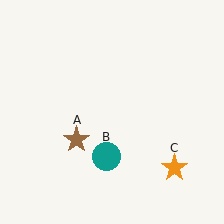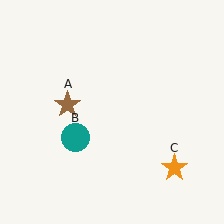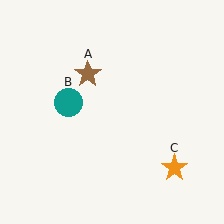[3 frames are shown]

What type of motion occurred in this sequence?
The brown star (object A), teal circle (object B) rotated clockwise around the center of the scene.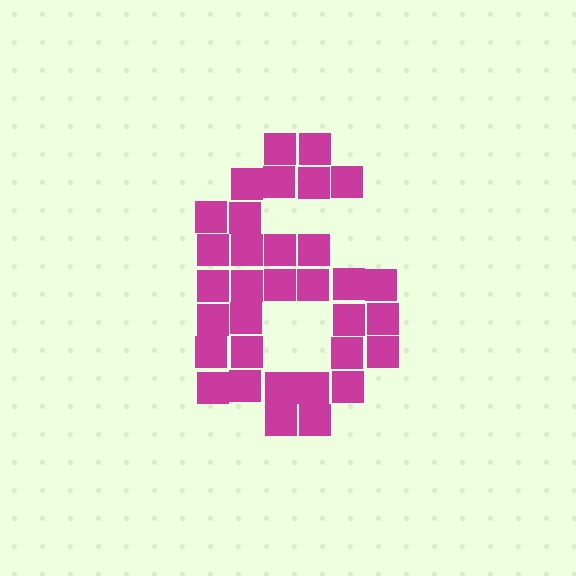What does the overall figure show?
The overall figure shows the digit 6.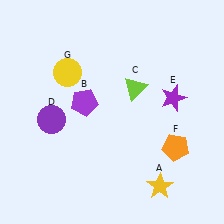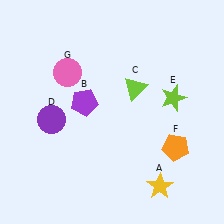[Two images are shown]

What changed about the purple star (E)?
In Image 1, E is purple. In Image 2, it changed to lime.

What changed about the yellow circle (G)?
In Image 1, G is yellow. In Image 2, it changed to pink.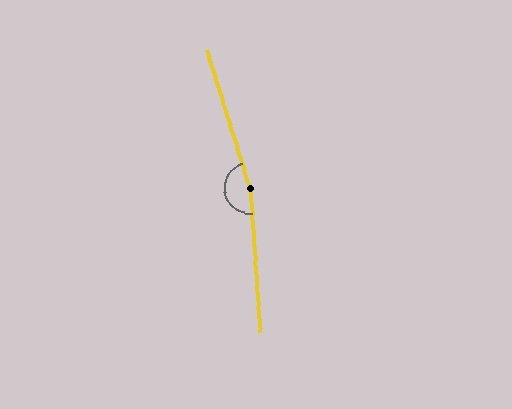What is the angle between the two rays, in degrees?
Approximately 166 degrees.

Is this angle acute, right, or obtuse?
It is obtuse.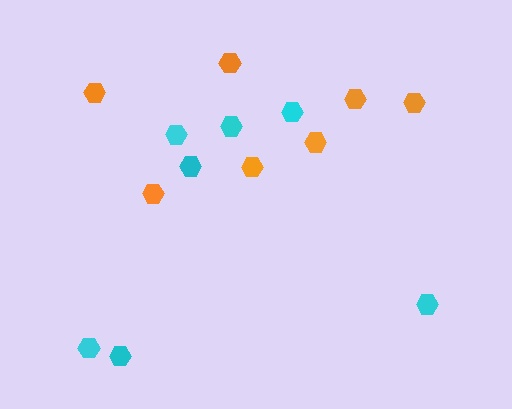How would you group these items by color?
There are 2 groups: one group of cyan hexagons (7) and one group of orange hexagons (7).